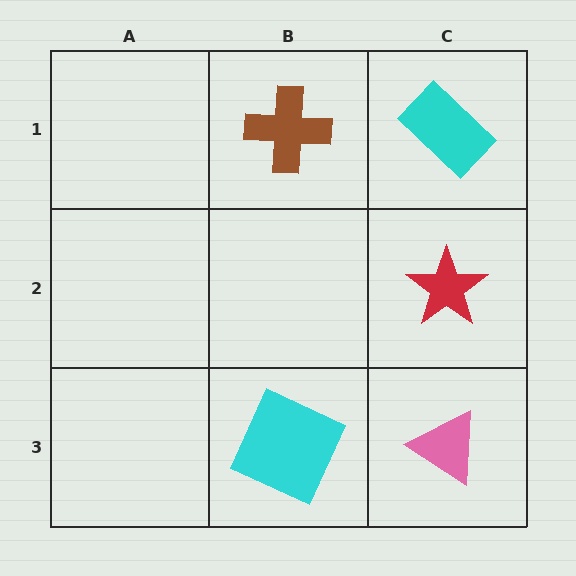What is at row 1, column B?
A brown cross.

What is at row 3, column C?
A pink triangle.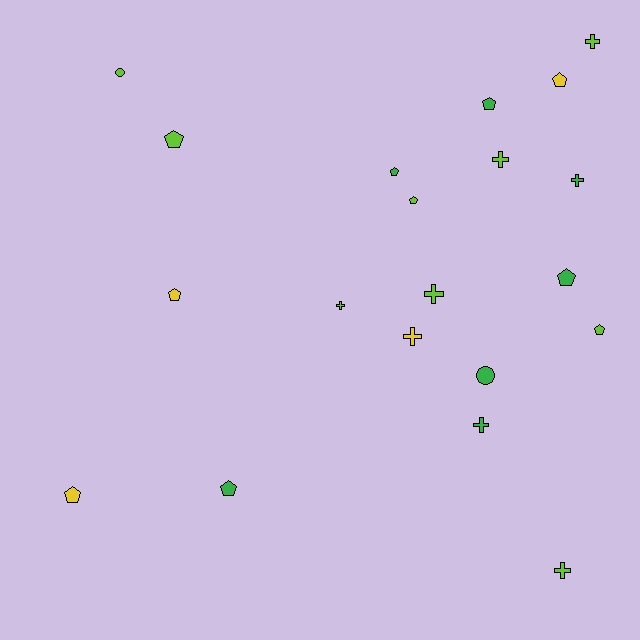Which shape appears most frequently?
Pentagon, with 10 objects.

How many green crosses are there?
There are 2 green crosses.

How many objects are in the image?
There are 20 objects.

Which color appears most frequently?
Lime, with 9 objects.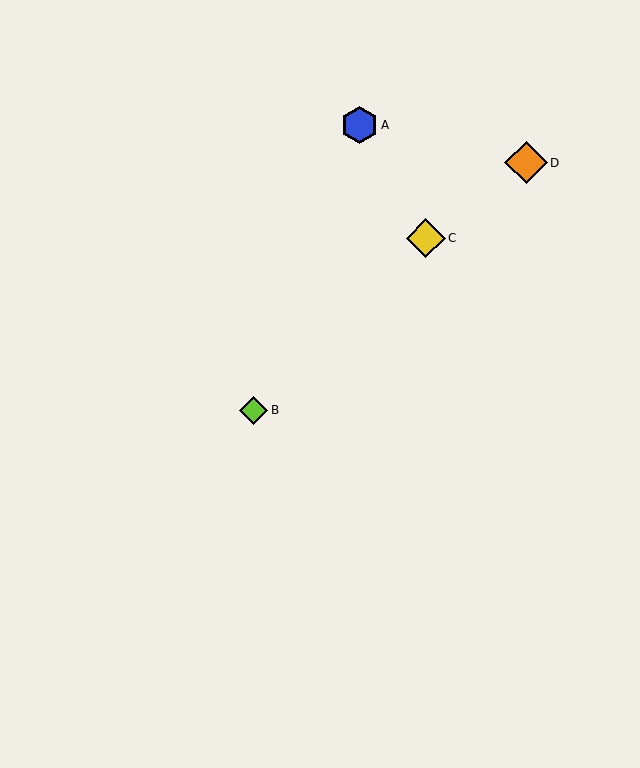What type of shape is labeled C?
Shape C is a yellow diamond.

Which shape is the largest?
The orange diamond (labeled D) is the largest.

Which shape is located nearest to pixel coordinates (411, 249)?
The yellow diamond (labeled C) at (426, 238) is nearest to that location.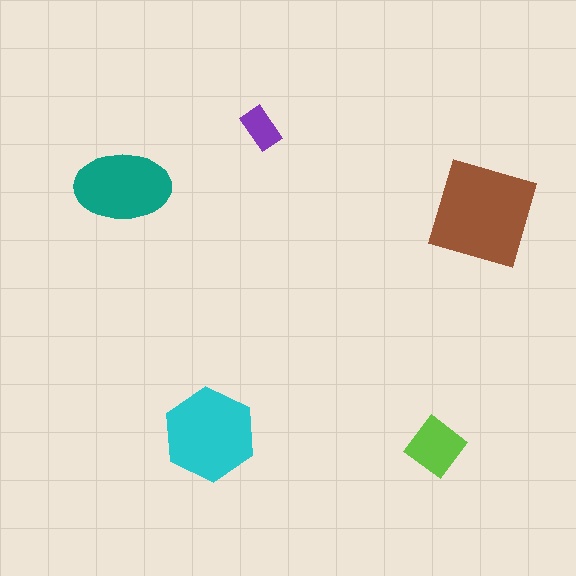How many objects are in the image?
There are 5 objects in the image.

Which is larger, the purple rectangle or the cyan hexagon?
The cyan hexagon.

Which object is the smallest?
The purple rectangle.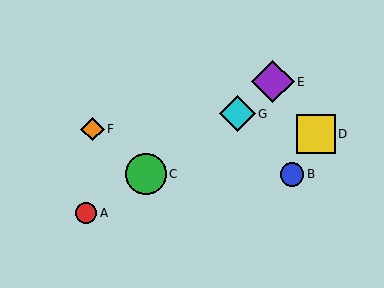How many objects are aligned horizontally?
2 objects (B, C) are aligned horizontally.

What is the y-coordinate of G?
Object G is at y≈114.